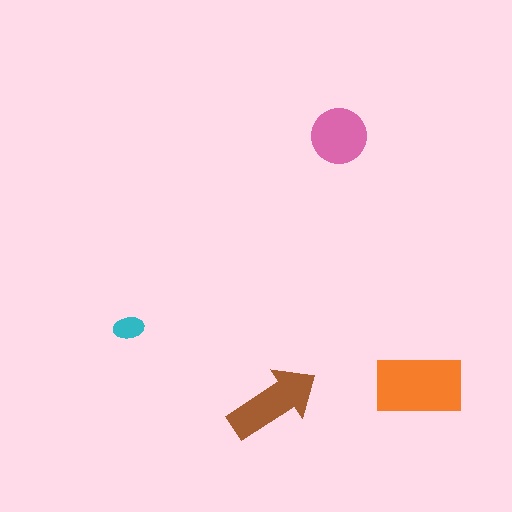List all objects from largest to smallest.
The orange rectangle, the brown arrow, the pink circle, the cyan ellipse.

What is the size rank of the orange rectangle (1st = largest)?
1st.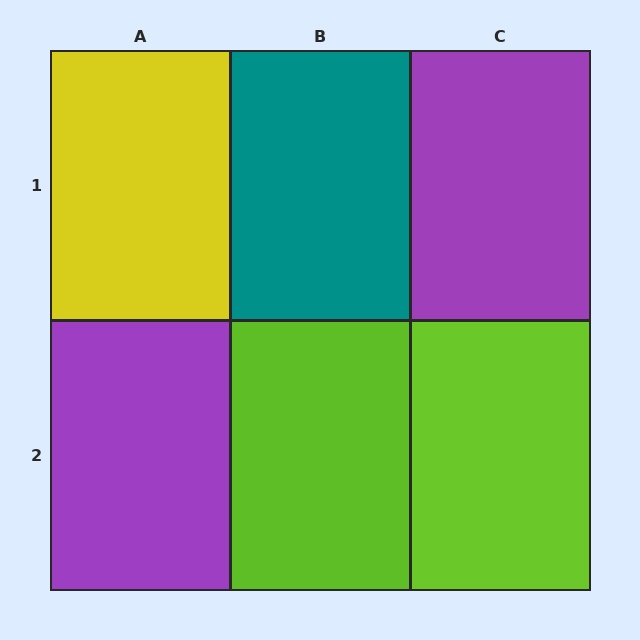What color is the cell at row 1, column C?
Purple.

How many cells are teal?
1 cell is teal.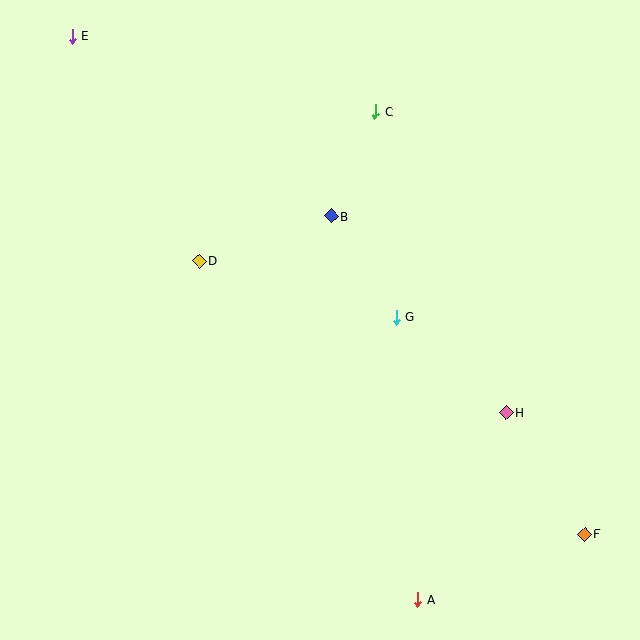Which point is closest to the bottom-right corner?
Point F is closest to the bottom-right corner.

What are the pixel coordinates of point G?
Point G is at (397, 317).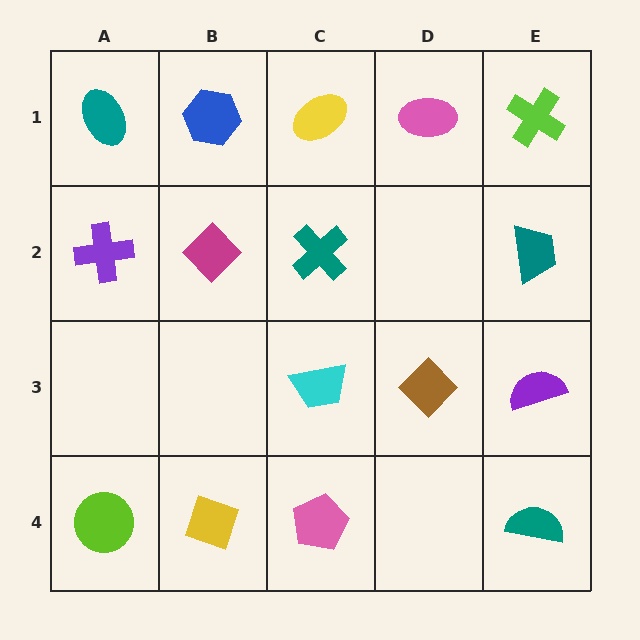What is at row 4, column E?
A teal semicircle.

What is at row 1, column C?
A yellow ellipse.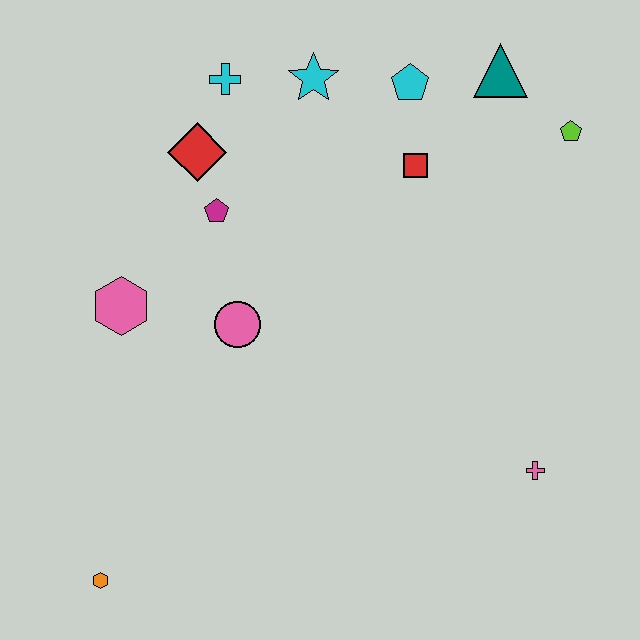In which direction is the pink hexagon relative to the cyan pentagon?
The pink hexagon is to the left of the cyan pentagon.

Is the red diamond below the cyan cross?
Yes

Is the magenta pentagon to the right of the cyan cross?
No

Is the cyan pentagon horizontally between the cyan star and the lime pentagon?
Yes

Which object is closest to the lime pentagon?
The teal triangle is closest to the lime pentagon.